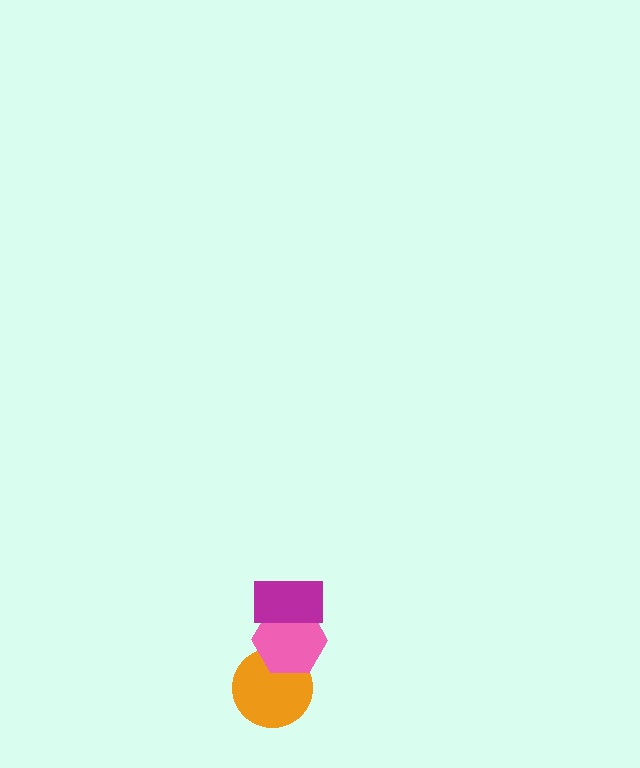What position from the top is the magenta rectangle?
The magenta rectangle is 1st from the top.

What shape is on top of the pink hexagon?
The magenta rectangle is on top of the pink hexagon.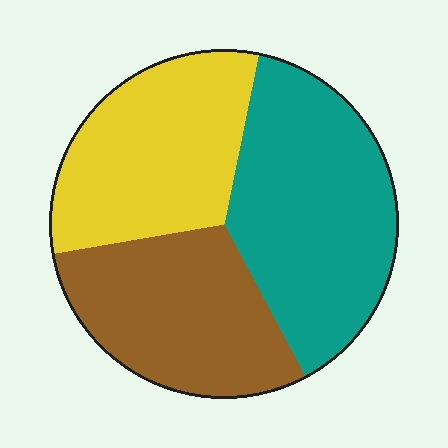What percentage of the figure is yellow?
Yellow takes up about one third (1/3) of the figure.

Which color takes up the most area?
Teal, at roughly 40%.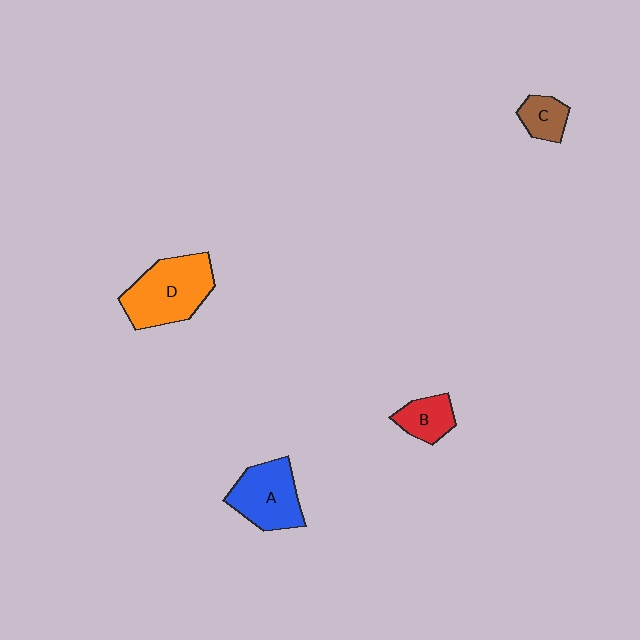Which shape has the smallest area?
Shape C (brown).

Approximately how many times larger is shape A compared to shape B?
Approximately 1.9 times.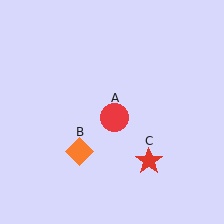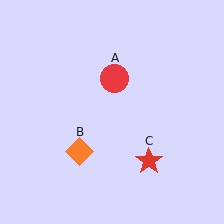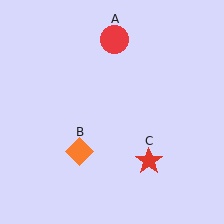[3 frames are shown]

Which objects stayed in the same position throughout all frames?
Orange diamond (object B) and red star (object C) remained stationary.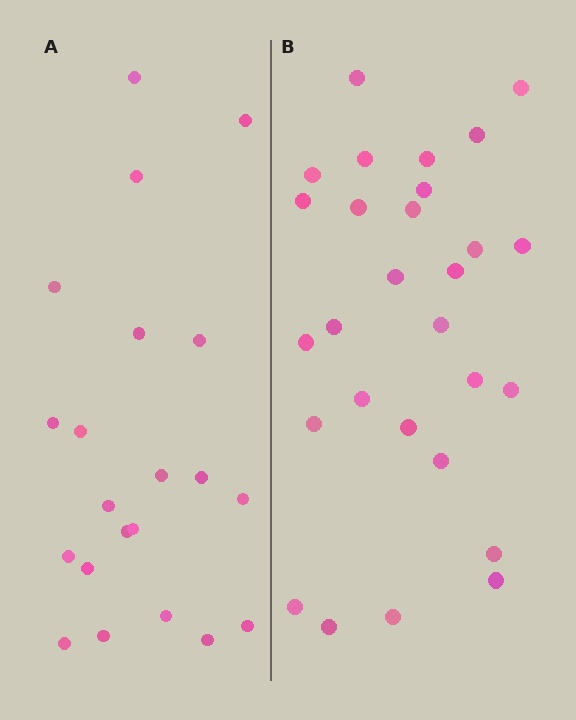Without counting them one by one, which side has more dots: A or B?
Region B (the right region) has more dots.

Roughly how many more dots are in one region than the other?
Region B has roughly 8 or so more dots than region A.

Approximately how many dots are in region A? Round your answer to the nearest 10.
About 20 dots. (The exact count is 21, which rounds to 20.)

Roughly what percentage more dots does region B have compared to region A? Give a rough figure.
About 35% more.